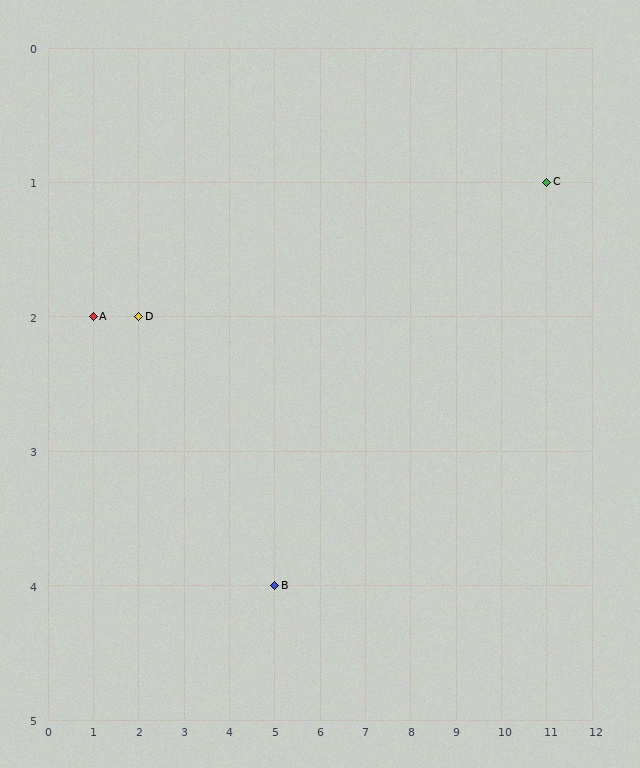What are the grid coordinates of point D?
Point D is at grid coordinates (2, 2).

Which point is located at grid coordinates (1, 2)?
Point A is at (1, 2).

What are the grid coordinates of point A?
Point A is at grid coordinates (1, 2).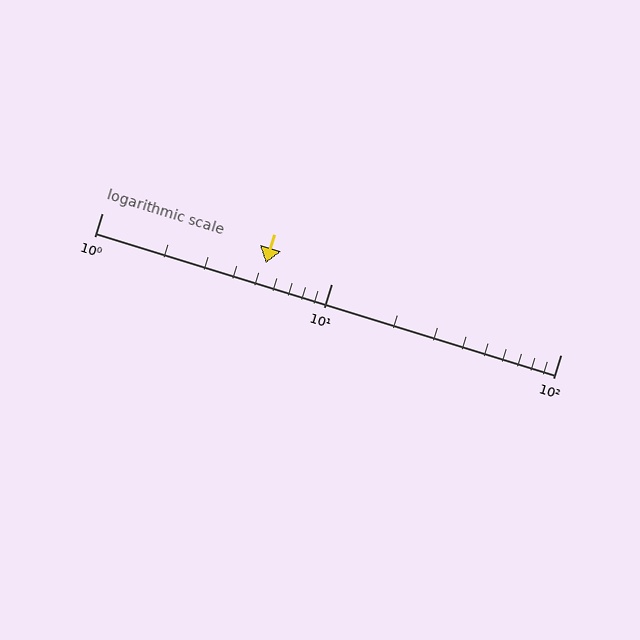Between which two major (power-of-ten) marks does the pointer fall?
The pointer is between 1 and 10.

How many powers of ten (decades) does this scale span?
The scale spans 2 decades, from 1 to 100.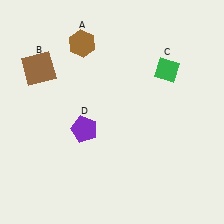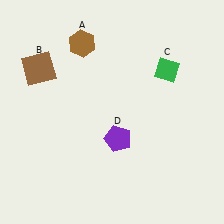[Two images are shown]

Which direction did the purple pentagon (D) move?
The purple pentagon (D) moved right.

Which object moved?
The purple pentagon (D) moved right.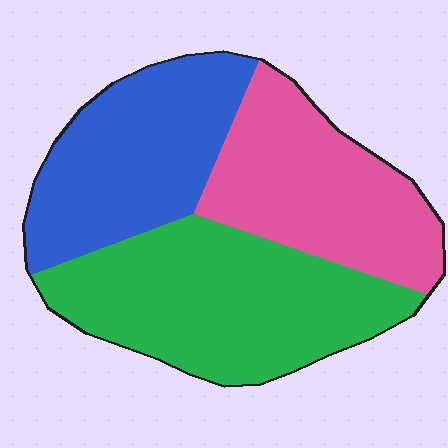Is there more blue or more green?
Green.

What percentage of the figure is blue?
Blue covers 30% of the figure.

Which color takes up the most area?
Green, at roughly 40%.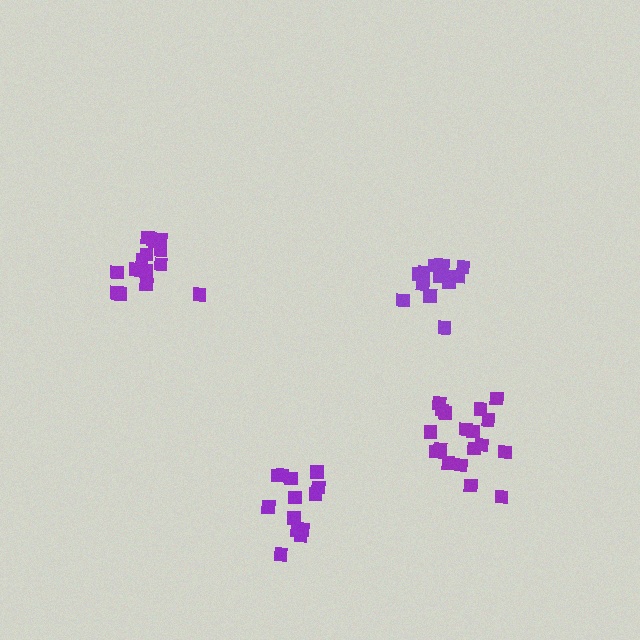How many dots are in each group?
Group 1: 15 dots, Group 2: 18 dots, Group 3: 13 dots, Group 4: 15 dots (61 total).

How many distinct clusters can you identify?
There are 4 distinct clusters.